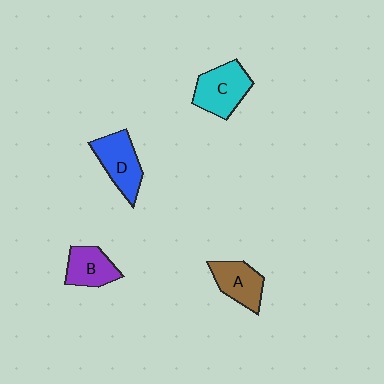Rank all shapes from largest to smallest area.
From largest to smallest: C (cyan), D (blue), A (brown), B (purple).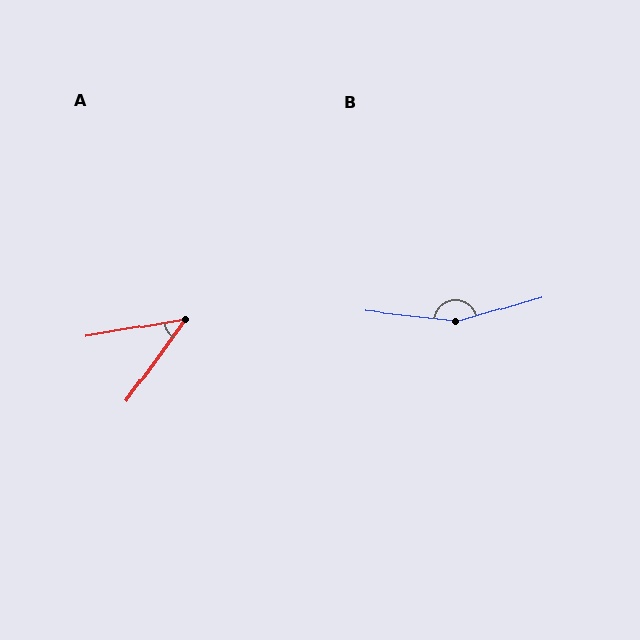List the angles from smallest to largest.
A (45°), B (158°).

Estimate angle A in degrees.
Approximately 45 degrees.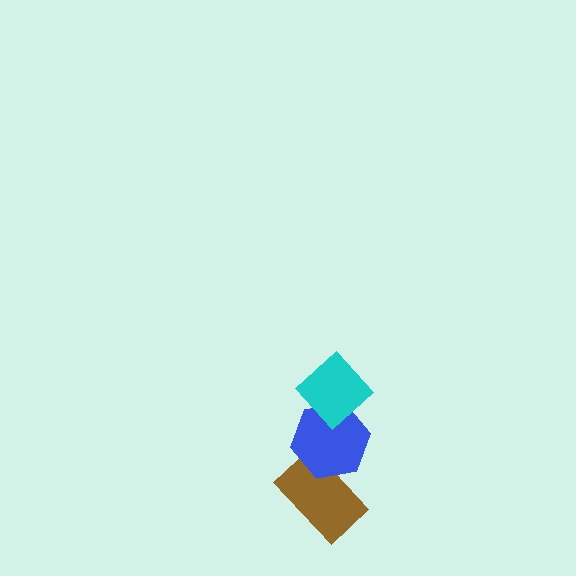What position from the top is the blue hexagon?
The blue hexagon is 2nd from the top.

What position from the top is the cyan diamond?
The cyan diamond is 1st from the top.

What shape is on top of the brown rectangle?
The blue hexagon is on top of the brown rectangle.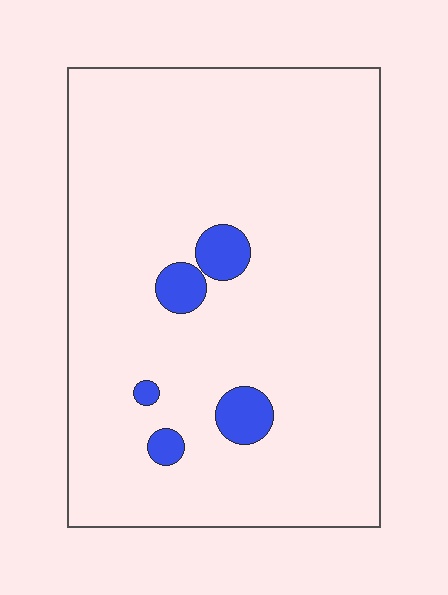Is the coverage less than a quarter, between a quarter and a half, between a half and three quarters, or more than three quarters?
Less than a quarter.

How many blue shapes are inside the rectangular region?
5.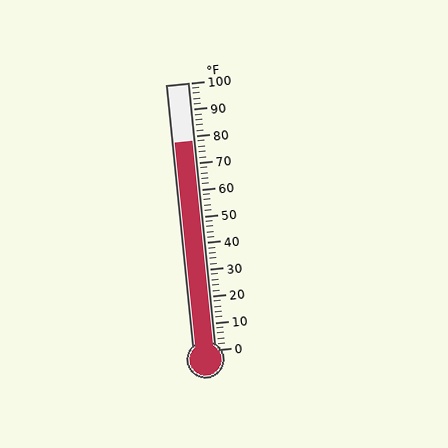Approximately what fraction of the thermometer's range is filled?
The thermometer is filled to approximately 80% of its range.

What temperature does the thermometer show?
The thermometer shows approximately 78°F.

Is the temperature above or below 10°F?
The temperature is above 10°F.